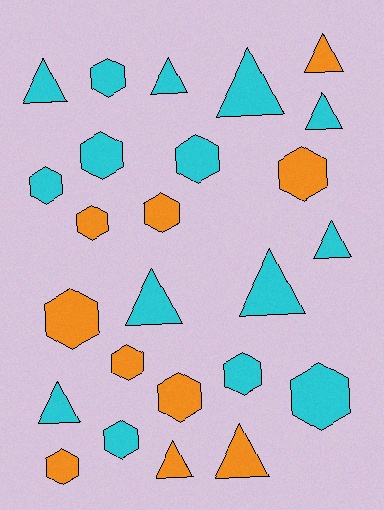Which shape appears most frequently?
Hexagon, with 14 objects.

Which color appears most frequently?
Cyan, with 15 objects.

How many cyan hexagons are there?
There are 7 cyan hexagons.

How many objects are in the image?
There are 25 objects.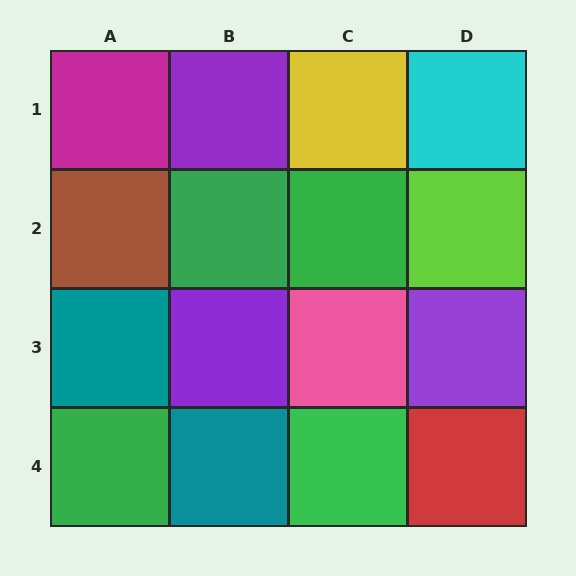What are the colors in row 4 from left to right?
Green, teal, green, red.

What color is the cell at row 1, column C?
Yellow.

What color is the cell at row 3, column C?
Pink.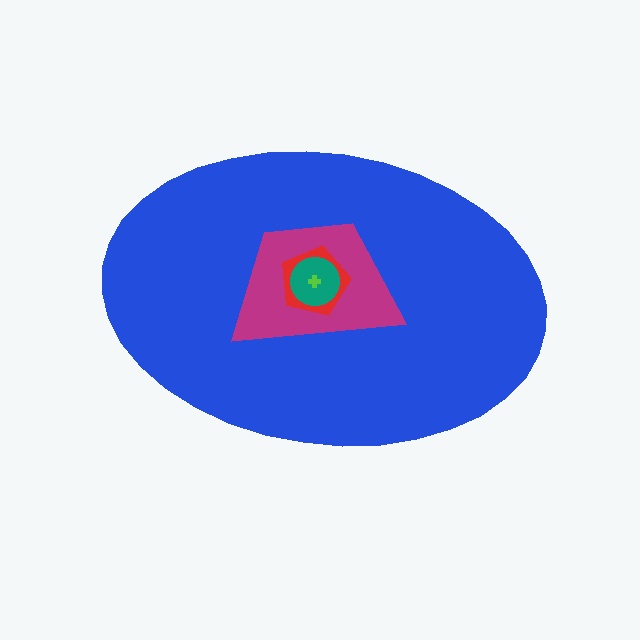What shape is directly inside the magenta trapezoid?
The red pentagon.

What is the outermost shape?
The blue ellipse.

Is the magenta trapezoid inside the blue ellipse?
Yes.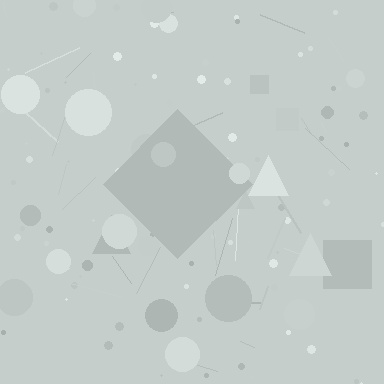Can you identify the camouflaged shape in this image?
The camouflaged shape is a diamond.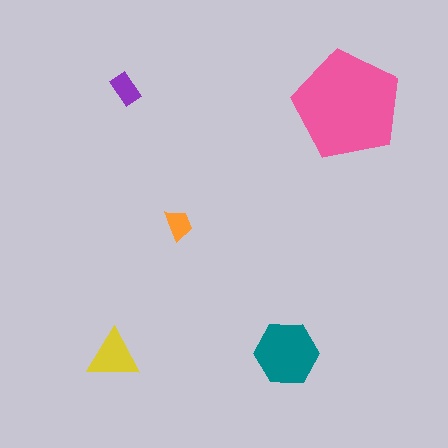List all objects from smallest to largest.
The orange trapezoid, the purple rectangle, the yellow triangle, the teal hexagon, the pink pentagon.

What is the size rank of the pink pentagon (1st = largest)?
1st.